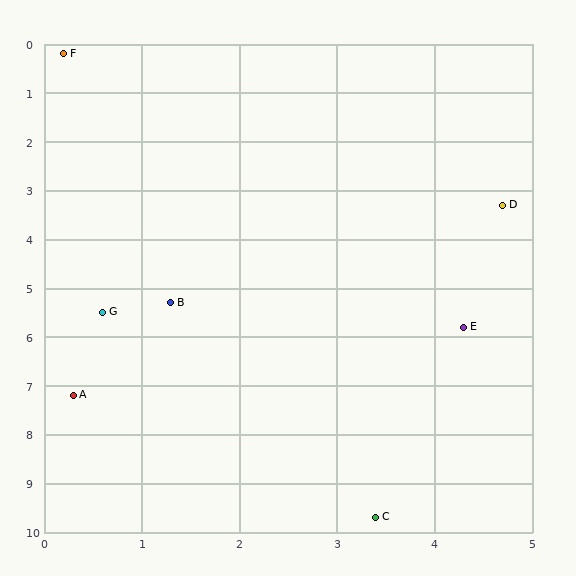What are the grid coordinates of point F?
Point F is at approximately (0.2, 0.2).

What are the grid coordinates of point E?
Point E is at approximately (4.3, 5.8).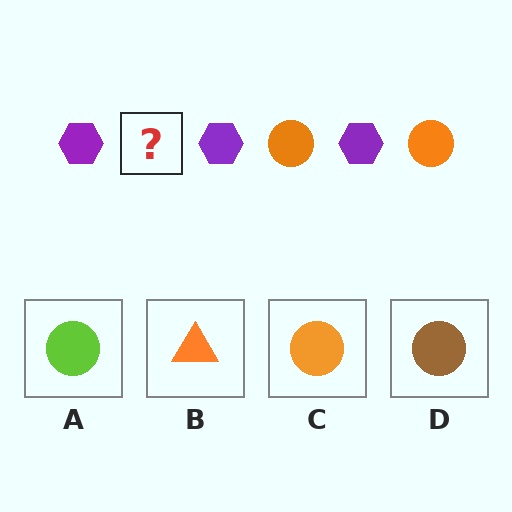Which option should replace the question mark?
Option C.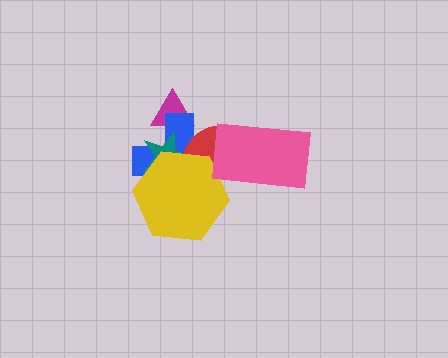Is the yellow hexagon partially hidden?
No, no other shape covers it.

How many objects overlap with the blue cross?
5 objects overlap with the blue cross.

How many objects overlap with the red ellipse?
4 objects overlap with the red ellipse.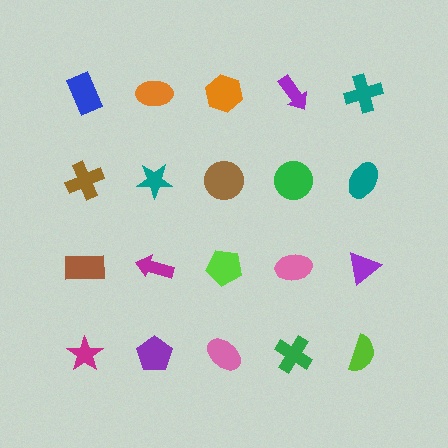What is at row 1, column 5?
A teal cross.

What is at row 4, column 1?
A magenta star.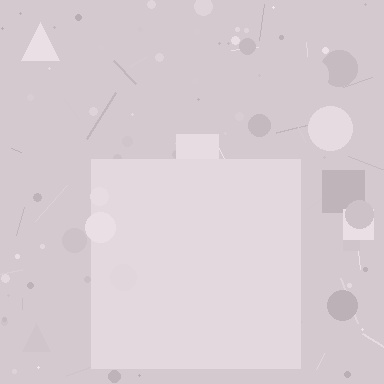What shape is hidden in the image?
A square is hidden in the image.